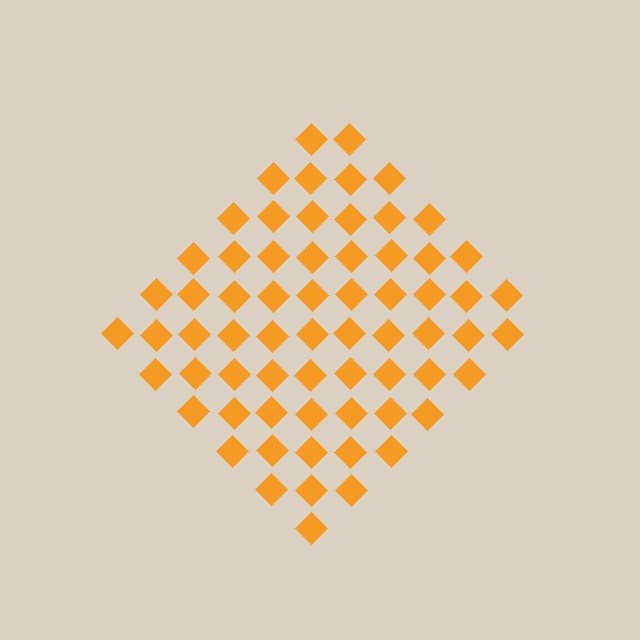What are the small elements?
The small elements are diamonds.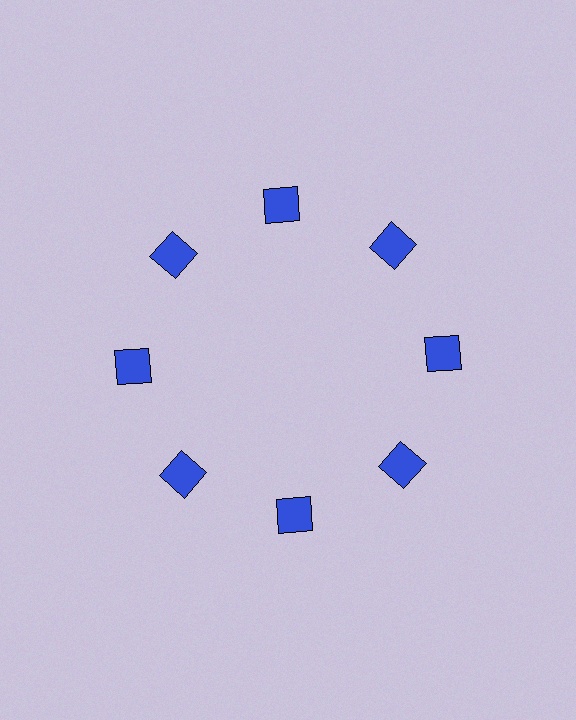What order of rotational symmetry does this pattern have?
This pattern has 8-fold rotational symmetry.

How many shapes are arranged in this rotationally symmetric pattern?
There are 8 shapes, arranged in 8 groups of 1.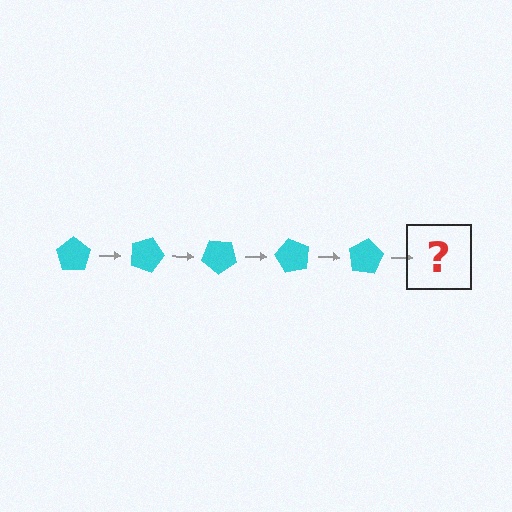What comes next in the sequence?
The next element should be a cyan pentagon rotated 100 degrees.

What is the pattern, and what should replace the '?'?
The pattern is that the pentagon rotates 20 degrees each step. The '?' should be a cyan pentagon rotated 100 degrees.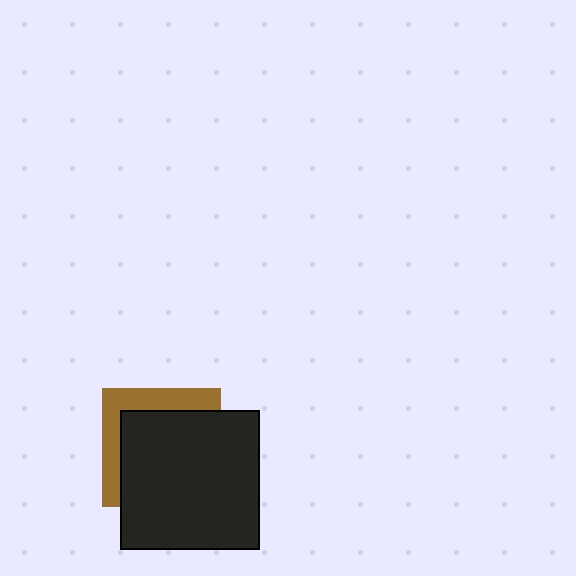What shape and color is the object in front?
The object in front is a black square.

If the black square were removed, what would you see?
You would see the complete brown square.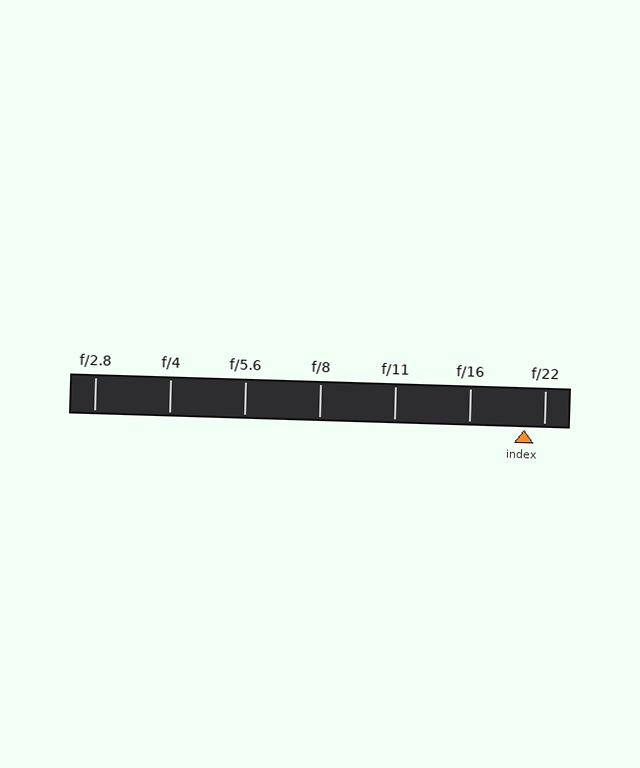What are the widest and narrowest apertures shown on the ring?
The widest aperture shown is f/2.8 and the narrowest is f/22.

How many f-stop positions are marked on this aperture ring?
There are 7 f-stop positions marked.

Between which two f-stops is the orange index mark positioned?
The index mark is between f/16 and f/22.